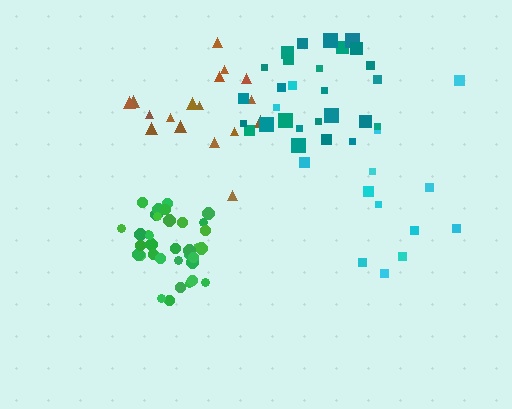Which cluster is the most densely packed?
Green.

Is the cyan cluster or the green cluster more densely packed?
Green.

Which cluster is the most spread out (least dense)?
Cyan.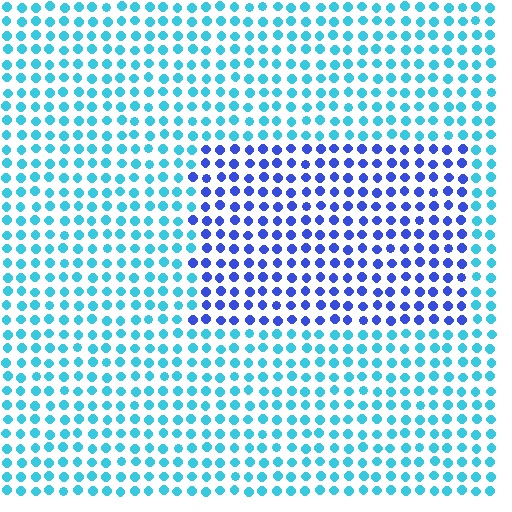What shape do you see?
I see a rectangle.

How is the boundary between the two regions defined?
The boundary is defined purely by a slight shift in hue (about 45 degrees). Spacing, size, and orientation are identical on both sides.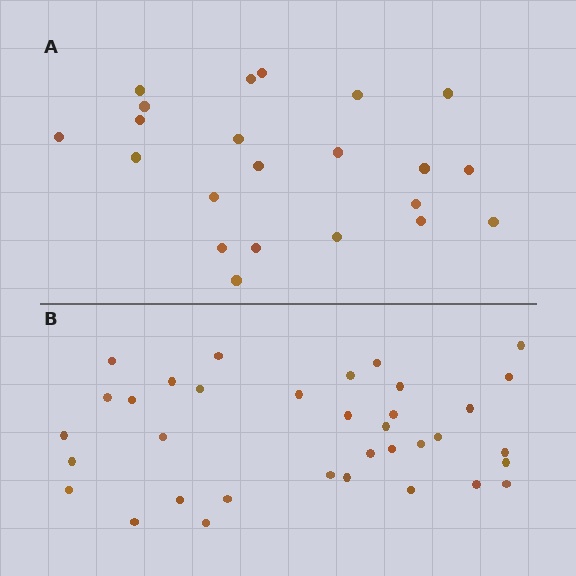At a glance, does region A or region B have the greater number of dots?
Region B (the bottom region) has more dots.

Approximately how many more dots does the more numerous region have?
Region B has approximately 15 more dots than region A.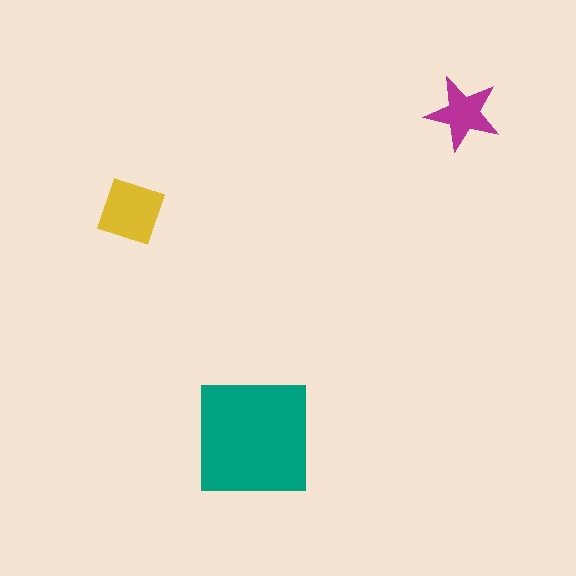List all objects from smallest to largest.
The magenta star, the yellow diamond, the teal square.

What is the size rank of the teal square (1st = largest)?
1st.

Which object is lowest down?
The teal square is bottommost.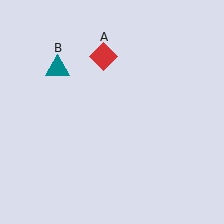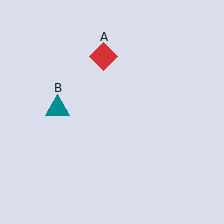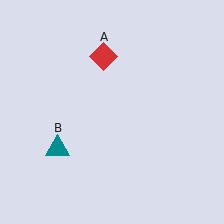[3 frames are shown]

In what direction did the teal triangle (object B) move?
The teal triangle (object B) moved down.